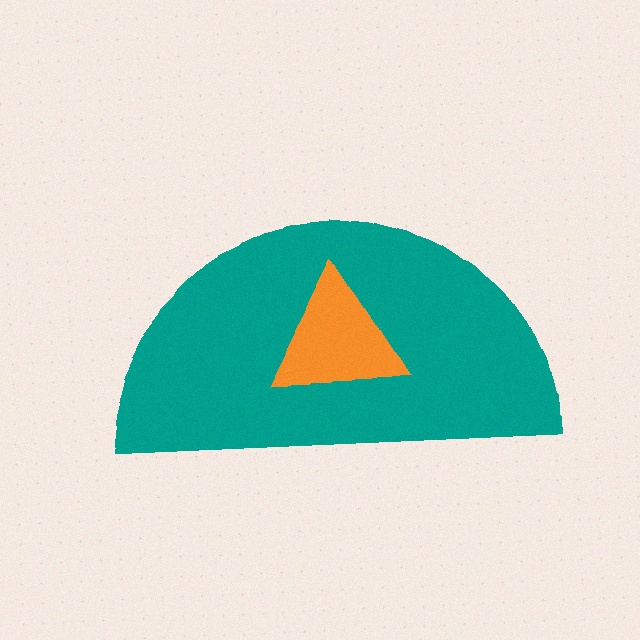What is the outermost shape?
The teal semicircle.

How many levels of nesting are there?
2.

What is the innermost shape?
The orange triangle.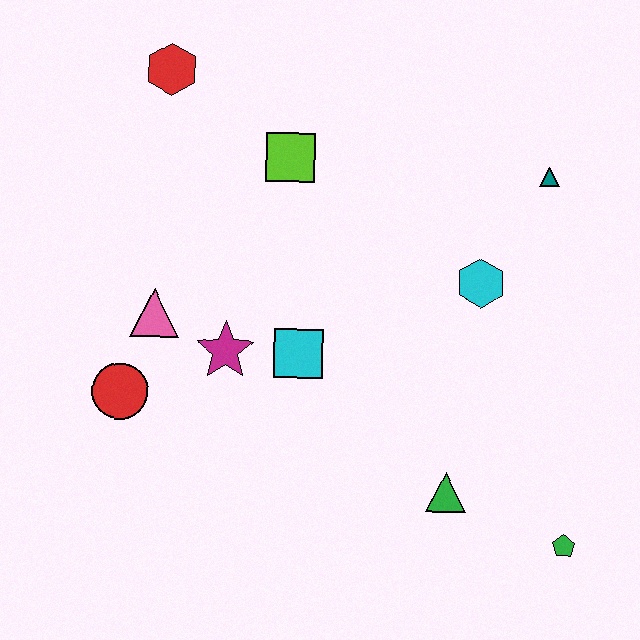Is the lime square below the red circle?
No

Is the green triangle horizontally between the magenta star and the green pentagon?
Yes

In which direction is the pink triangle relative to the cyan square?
The pink triangle is to the left of the cyan square.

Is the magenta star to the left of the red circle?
No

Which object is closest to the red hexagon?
The lime square is closest to the red hexagon.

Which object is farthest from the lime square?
The green pentagon is farthest from the lime square.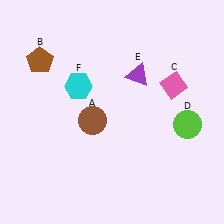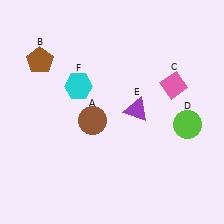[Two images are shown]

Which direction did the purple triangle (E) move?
The purple triangle (E) moved down.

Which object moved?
The purple triangle (E) moved down.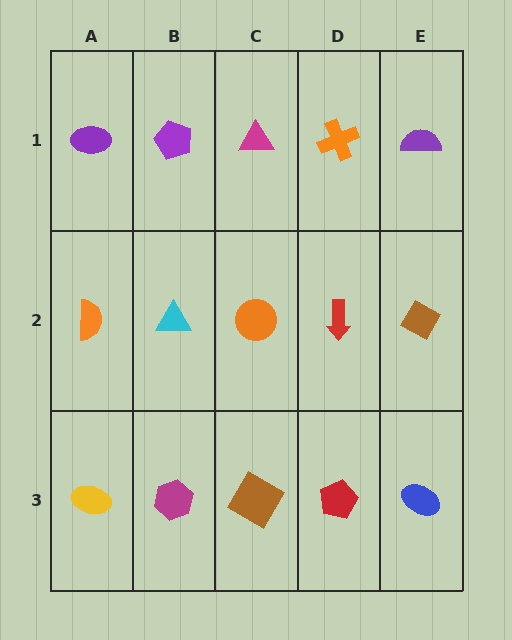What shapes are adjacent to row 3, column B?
A cyan triangle (row 2, column B), a yellow ellipse (row 3, column A), a brown square (row 3, column C).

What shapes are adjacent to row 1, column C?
An orange circle (row 2, column C), a purple pentagon (row 1, column B), an orange cross (row 1, column D).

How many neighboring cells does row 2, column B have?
4.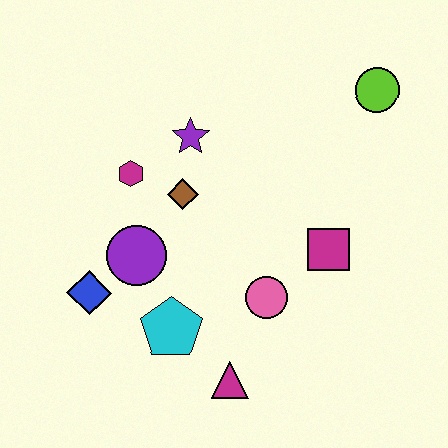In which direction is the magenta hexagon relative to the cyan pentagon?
The magenta hexagon is above the cyan pentagon.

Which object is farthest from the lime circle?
The blue diamond is farthest from the lime circle.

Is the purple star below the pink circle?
No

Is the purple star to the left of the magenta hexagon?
No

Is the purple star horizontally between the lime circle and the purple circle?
Yes